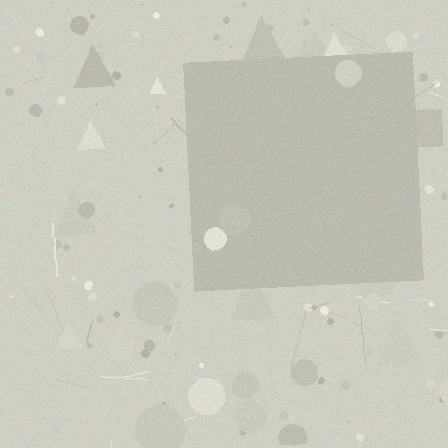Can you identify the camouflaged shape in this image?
The camouflaged shape is a square.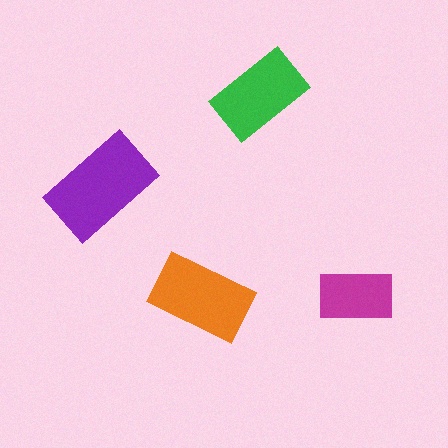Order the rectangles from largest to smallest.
the purple one, the orange one, the green one, the magenta one.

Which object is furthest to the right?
The magenta rectangle is rightmost.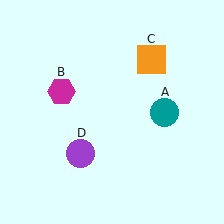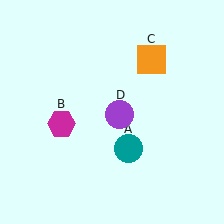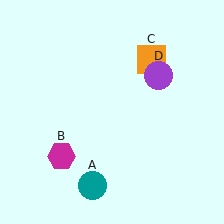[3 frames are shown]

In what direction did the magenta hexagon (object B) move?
The magenta hexagon (object B) moved down.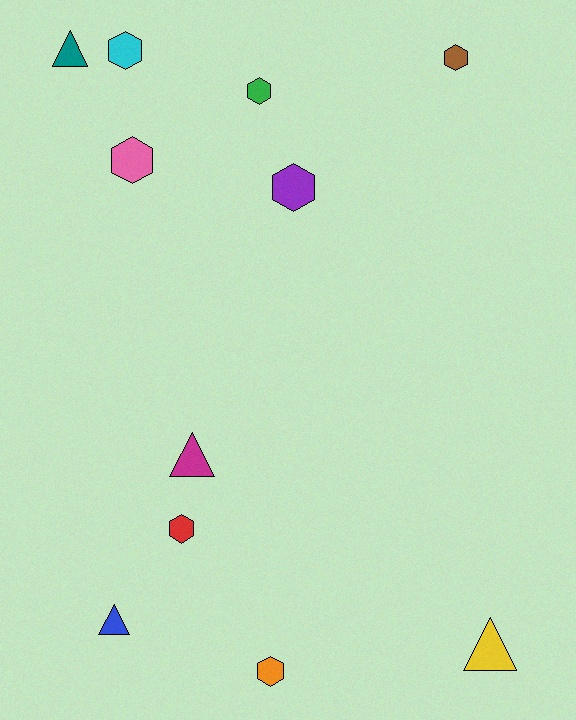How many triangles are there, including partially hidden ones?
There are 4 triangles.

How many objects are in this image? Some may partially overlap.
There are 11 objects.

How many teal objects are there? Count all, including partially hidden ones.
There is 1 teal object.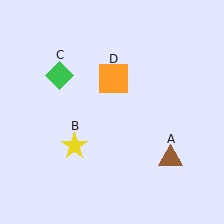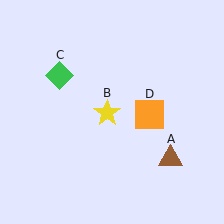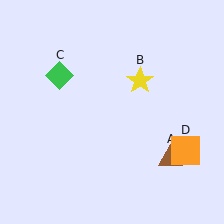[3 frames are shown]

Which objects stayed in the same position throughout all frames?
Brown triangle (object A) and green diamond (object C) remained stationary.